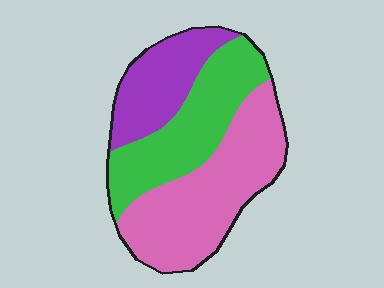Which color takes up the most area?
Pink, at roughly 45%.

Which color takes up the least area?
Purple, at roughly 25%.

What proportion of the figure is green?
Green covers 33% of the figure.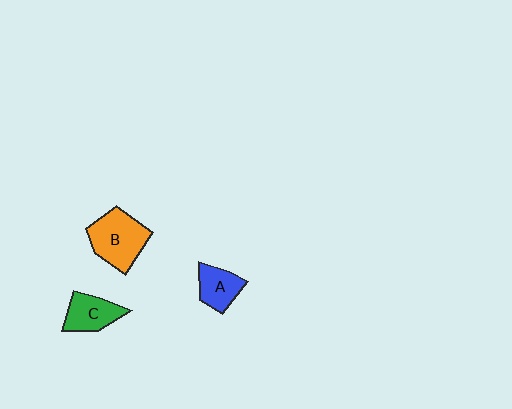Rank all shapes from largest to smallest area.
From largest to smallest: B (orange), C (green), A (blue).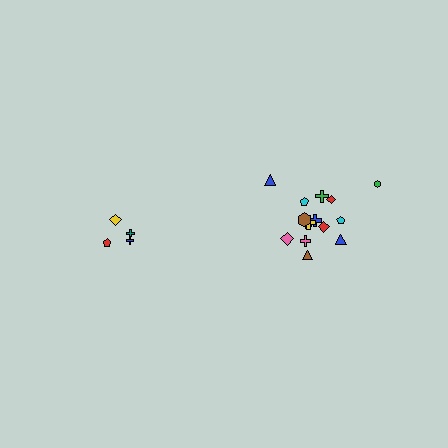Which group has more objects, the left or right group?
The right group.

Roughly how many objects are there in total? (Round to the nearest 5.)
Roughly 20 objects in total.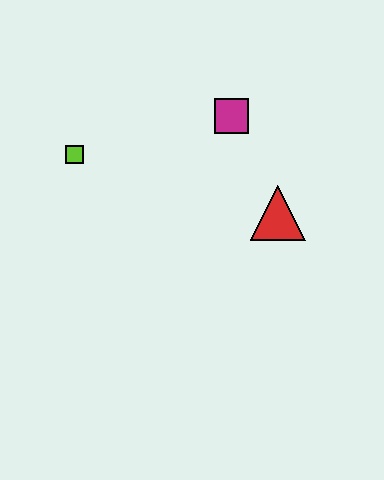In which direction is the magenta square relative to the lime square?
The magenta square is to the right of the lime square.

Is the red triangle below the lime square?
Yes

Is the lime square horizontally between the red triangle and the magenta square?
No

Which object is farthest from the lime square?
The red triangle is farthest from the lime square.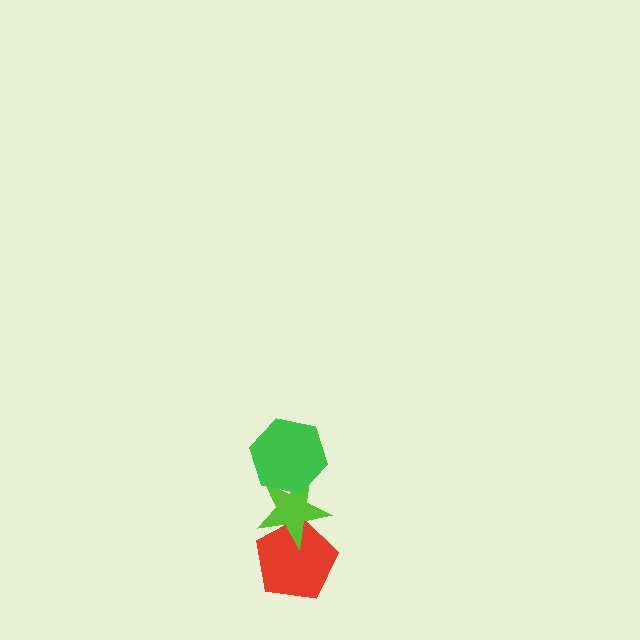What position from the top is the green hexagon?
The green hexagon is 1st from the top.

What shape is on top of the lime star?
The green hexagon is on top of the lime star.